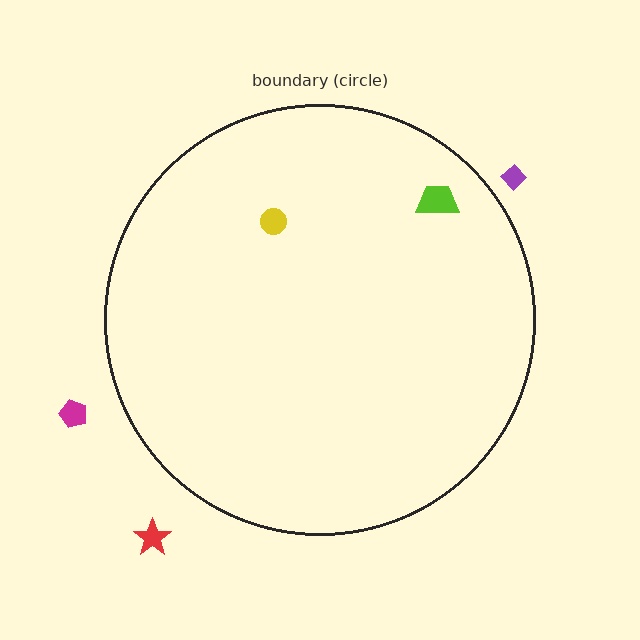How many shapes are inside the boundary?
2 inside, 3 outside.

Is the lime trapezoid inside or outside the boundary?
Inside.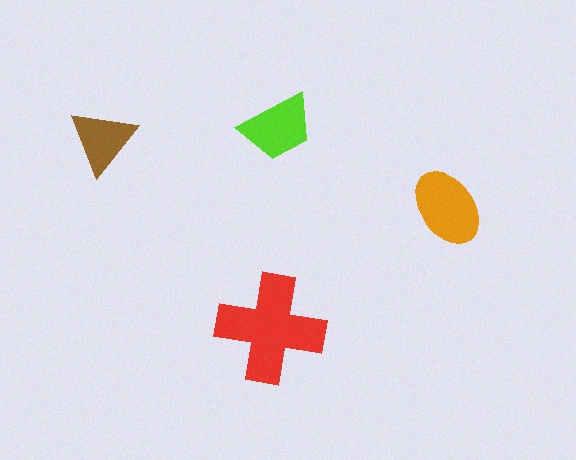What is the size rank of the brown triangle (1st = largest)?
4th.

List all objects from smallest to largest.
The brown triangle, the lime trapezoid, the orange ellipse, the red cross.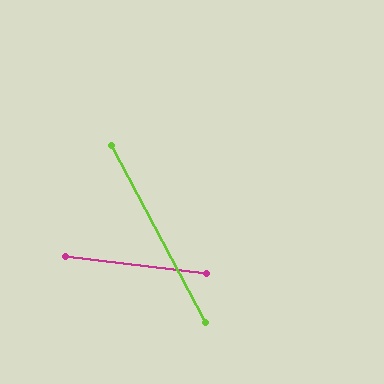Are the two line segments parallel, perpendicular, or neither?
Neither parallel nor perpendicular — they differ by about 55°.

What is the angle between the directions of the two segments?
Approximately 55 degrees.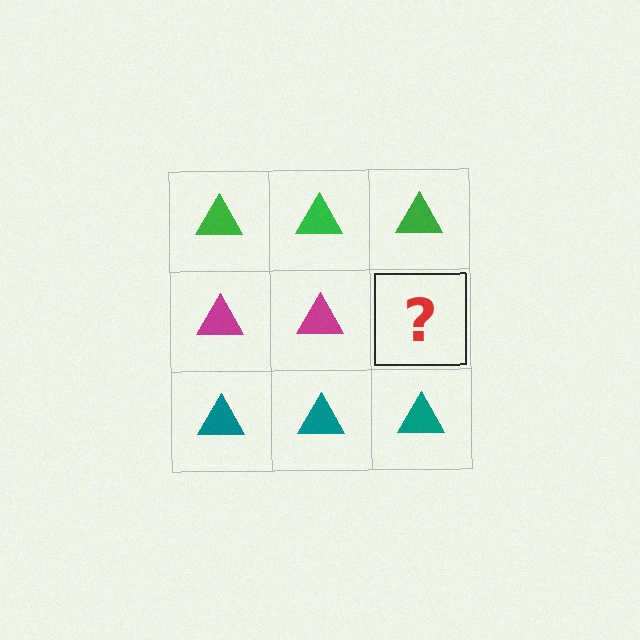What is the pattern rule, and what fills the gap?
The rule is that each row has a consistent color. The gap should be filled with a magenta triangle.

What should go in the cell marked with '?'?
The missing cell should contain a magenta triangle.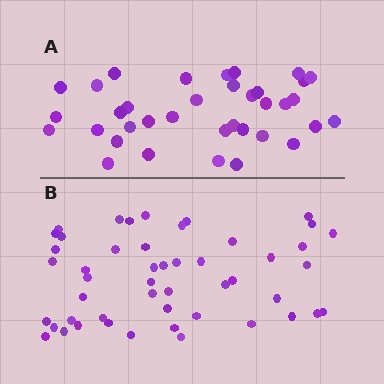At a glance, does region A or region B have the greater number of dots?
Region B (the bottom region) has more dots.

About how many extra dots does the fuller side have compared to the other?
Region B has approximately 15 more dots than region A.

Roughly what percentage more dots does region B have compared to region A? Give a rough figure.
About 35% more.